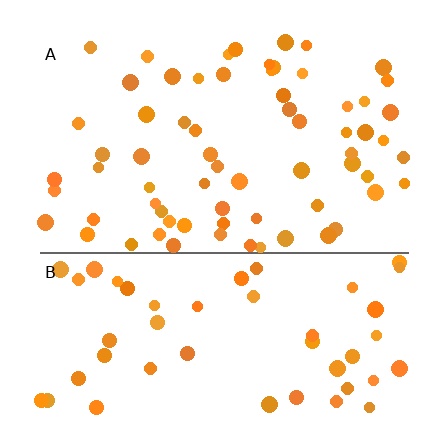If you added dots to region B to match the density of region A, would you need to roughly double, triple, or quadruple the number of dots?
Approximately double.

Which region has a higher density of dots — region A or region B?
A (the top).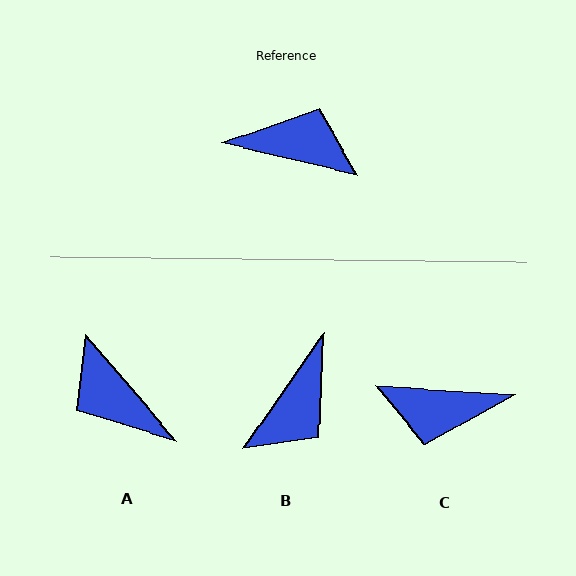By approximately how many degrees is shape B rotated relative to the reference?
Approximately 112 degrees clockwise.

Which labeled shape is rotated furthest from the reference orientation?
C, about 170 degrees away.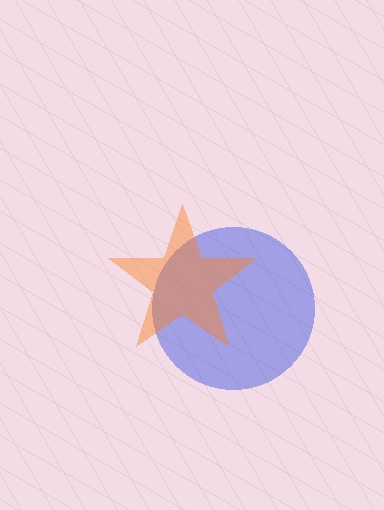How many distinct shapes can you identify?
There are 2 distinct shapes: a blue circle, an orange star.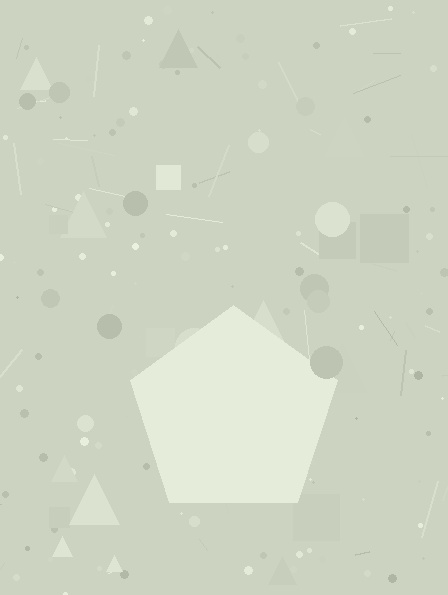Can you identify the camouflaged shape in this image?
The camouflaged shape is a pentagon.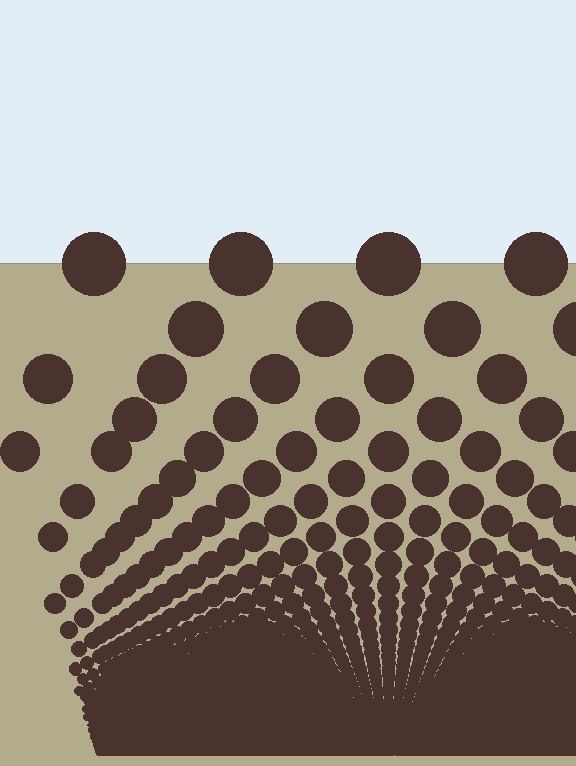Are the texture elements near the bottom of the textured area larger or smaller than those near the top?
Smaller. The gradient is inverted — elements near the bottom are smaller and denser.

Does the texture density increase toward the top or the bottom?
Density increases toward the bottom.